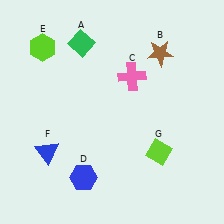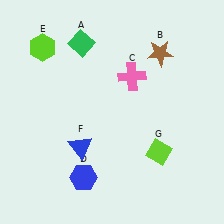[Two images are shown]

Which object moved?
The blue triangle (F) moved right.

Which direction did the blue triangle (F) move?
The blue triangle (F) moved right.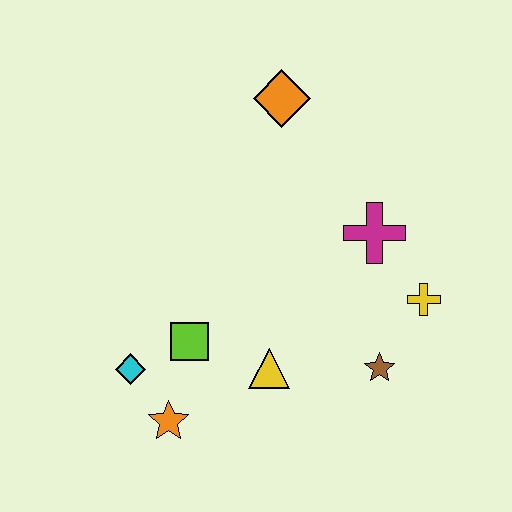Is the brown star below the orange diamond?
Yes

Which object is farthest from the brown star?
The orange diamond is farthest from the brown star.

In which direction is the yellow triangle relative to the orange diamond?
The yellow triangle is below the orange diamond.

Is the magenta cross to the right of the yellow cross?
No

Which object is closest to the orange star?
The cyan diamond is closest to the orange star.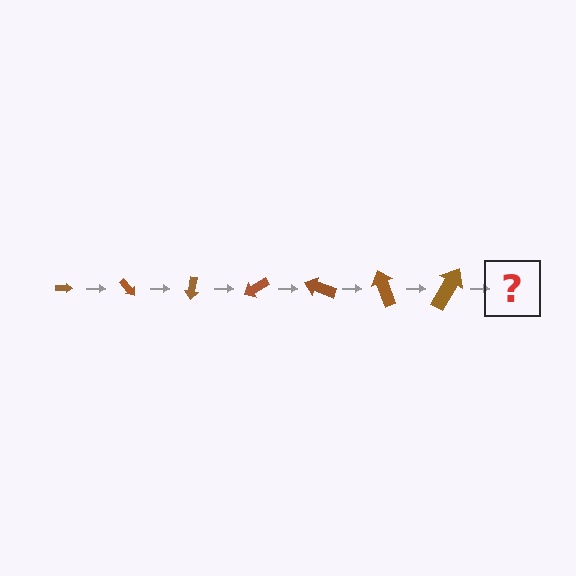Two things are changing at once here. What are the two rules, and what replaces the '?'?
The two rules are that the arrow grows larger each step and it rotates 50 degrees each step. The '?' should be an arrow, larger than the previous one and rotated 350 degrees from the start.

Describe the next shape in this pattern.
It should be an arrow, larger than the previous one and rotated 350 degrees from the start.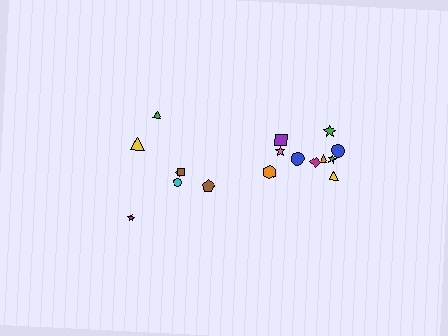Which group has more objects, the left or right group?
The right group.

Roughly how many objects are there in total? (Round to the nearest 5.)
Roughly 15 objects in total.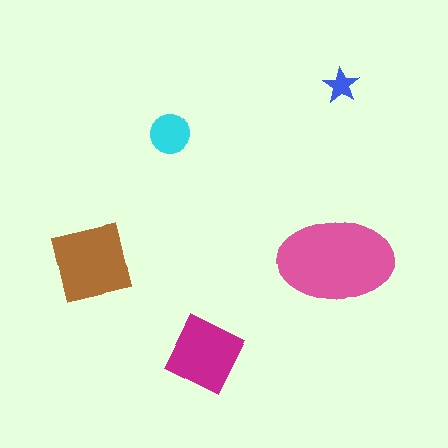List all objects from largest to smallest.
The pink ellipse, the brown square, the magenta square, the cyan circle, the blue star.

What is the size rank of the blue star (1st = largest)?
5th.